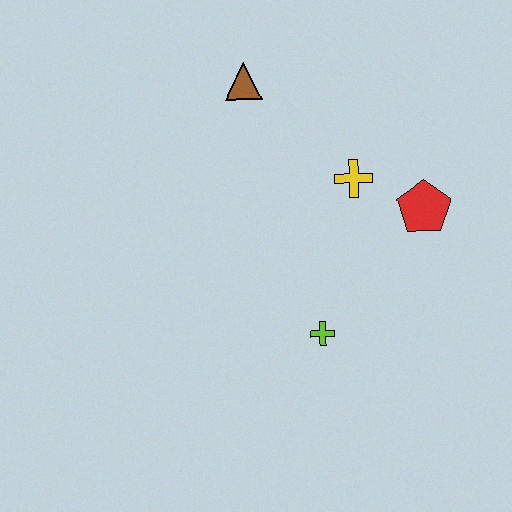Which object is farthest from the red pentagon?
The brown triangle is farthest from the red pentagon.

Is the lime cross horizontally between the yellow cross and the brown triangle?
Yes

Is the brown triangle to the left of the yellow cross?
Yes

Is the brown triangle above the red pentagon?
Yes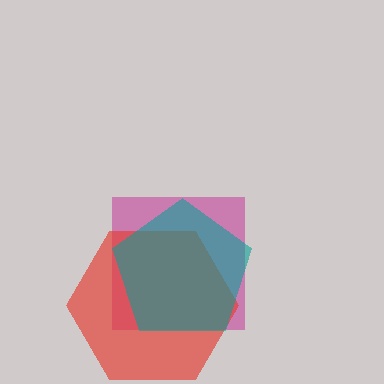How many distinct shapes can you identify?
There are 3 distinct shapes: a magenta square, a red hexagon, a teal pentagon.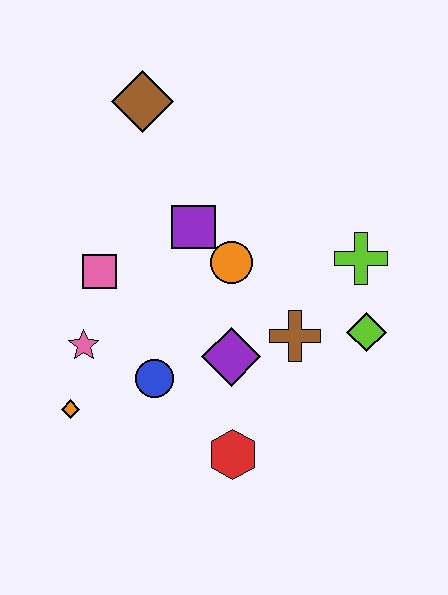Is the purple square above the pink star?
Yes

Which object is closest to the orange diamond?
The pink star is closest to the orange diamond.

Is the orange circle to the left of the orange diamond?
No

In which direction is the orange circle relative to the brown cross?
The orange circle is above the brown cross.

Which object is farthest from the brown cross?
The brown diamond is farthest from the brown cross.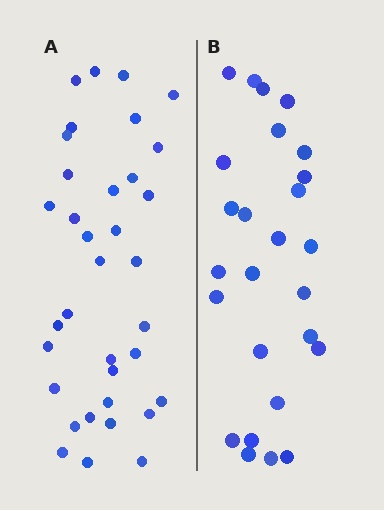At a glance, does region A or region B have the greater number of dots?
Region A (the left region) has more dots.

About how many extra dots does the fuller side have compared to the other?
Region A has roughly 8 or so more dots than region B.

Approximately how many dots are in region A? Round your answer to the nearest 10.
About 40 dots. (The exact count is 35, which rounds to 40.)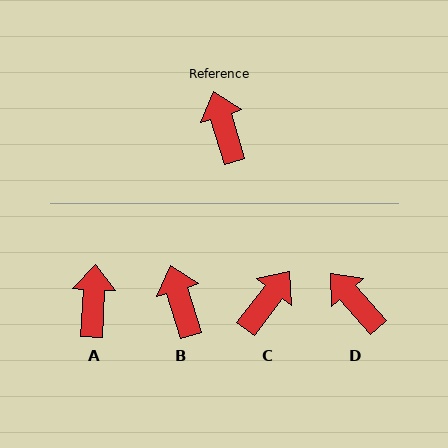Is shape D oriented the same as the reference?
No, it is off by about 25 degrees.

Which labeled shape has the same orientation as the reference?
B.